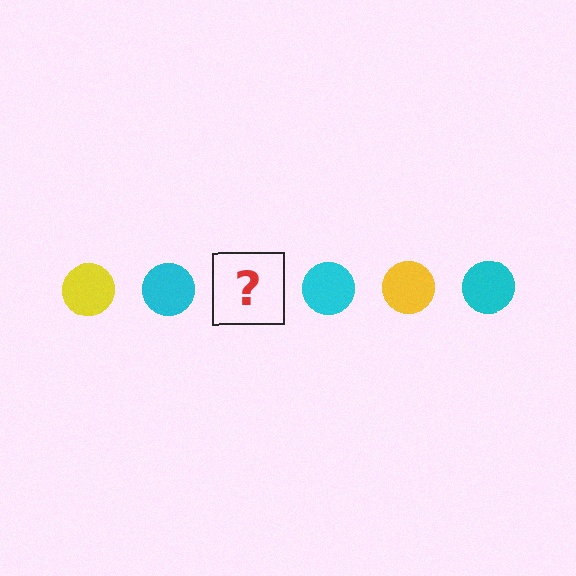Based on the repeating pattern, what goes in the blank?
The blank should be a yellow circle.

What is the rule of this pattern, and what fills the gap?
The rule is that the pattern cycles through yellow, cyan circles. The gap should be filled with a yellow circle.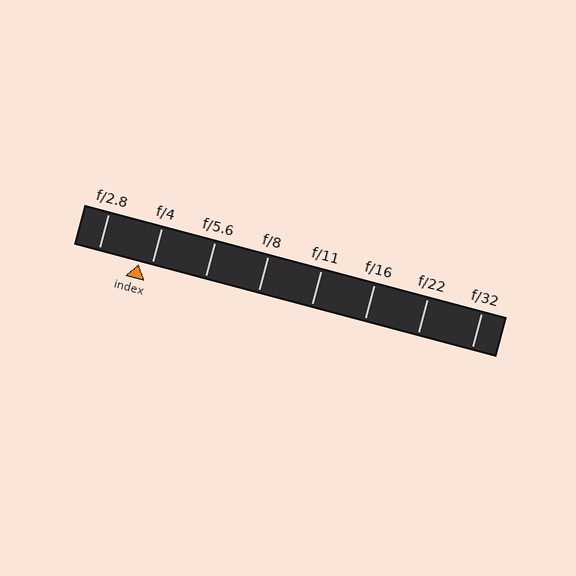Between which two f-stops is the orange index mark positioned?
The index mark is between f/2.8 and f/4.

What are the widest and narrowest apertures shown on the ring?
The widest aperture shown is f/2.8 and the narrowest is f/32.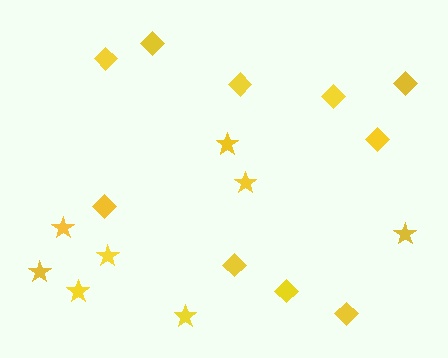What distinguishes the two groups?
There are 2 groups: one group of stars (8) and one group of diamonds (10).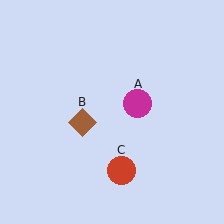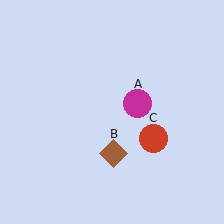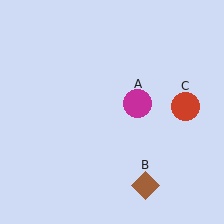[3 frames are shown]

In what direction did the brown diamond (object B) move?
The brown diamond (object B) moved down and to the right.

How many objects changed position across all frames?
2 objects changed position: brown diamond (object B), red circle (object C).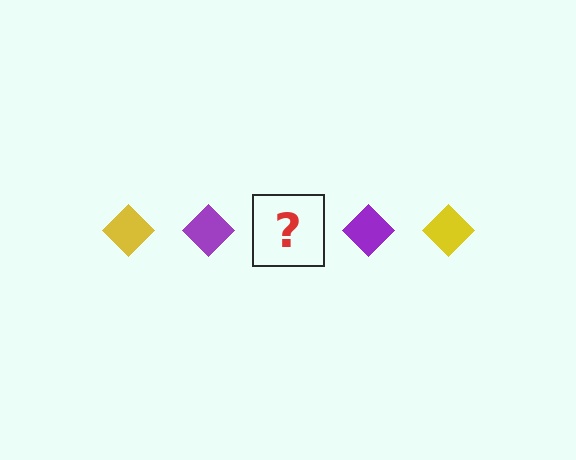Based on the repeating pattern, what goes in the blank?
The blank should be a yellow diamond.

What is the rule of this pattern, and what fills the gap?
The rule is that the pattern cycles through yellow, purple diamonds. The gap should be filled with a yellow diamond.